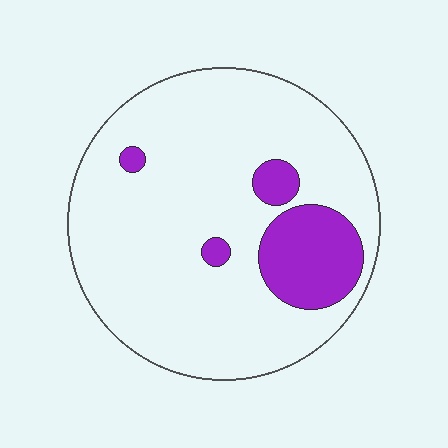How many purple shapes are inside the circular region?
4.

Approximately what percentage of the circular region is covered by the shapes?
Approximately 15%.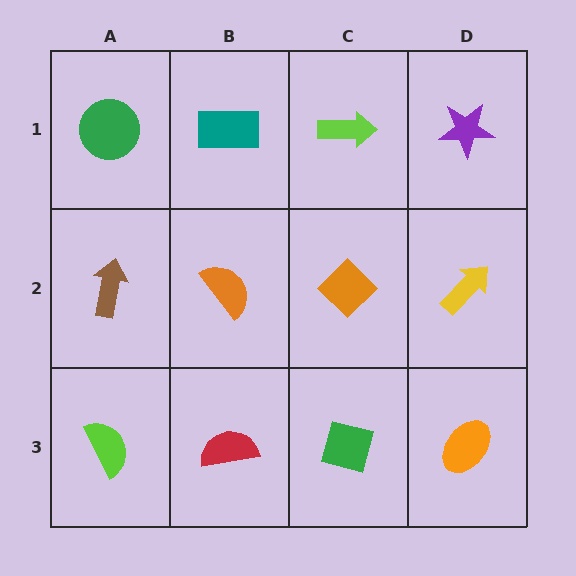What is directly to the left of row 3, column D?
A green square.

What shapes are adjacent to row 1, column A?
A brown arrow (row 2, column A), a teal rectangle (row 1, column B).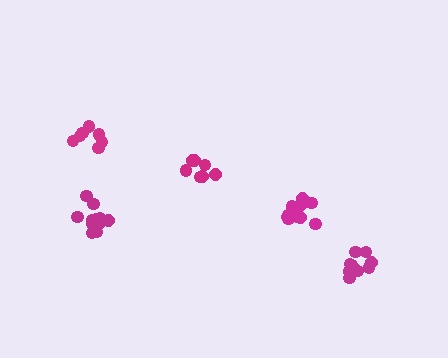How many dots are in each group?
Group 1: 12 dots, Group 2: 11 dots, Group 3: 7 dots, Group 4: 10 dots, Group 5: 8 dots (48 total).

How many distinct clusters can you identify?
There are 5 distinct clusters.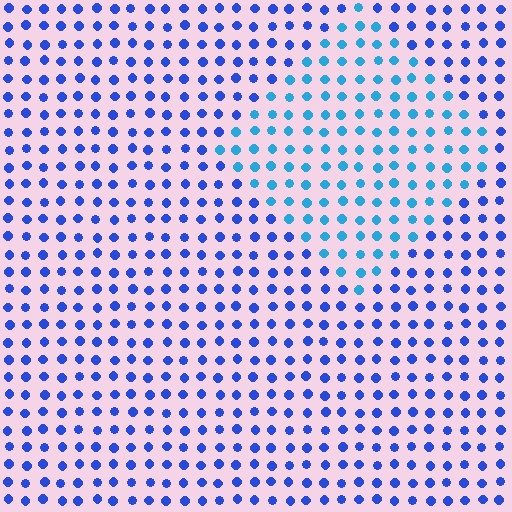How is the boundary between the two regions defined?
The boundary is defined purely by a slight shift in hue (about 32 degrees). Spacing, size, and orientation are identical on both sides.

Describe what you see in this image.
The image is filled with small blue elements in a uniform arrangement. A diamond-shaped region is visible where the elements are tinted to a slightly different hue, forming a subtle color boundary.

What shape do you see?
I see a diamond.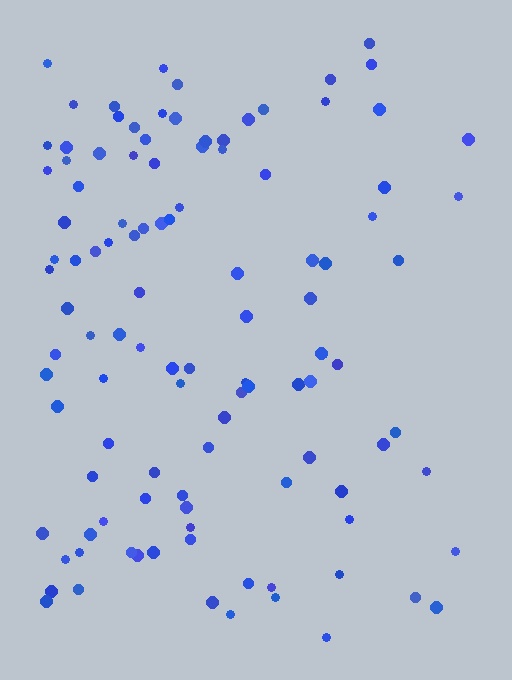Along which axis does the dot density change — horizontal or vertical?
Horizontal.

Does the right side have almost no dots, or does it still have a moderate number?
Still a moderate number, just noticeably fewer than the left.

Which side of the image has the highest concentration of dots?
The left.